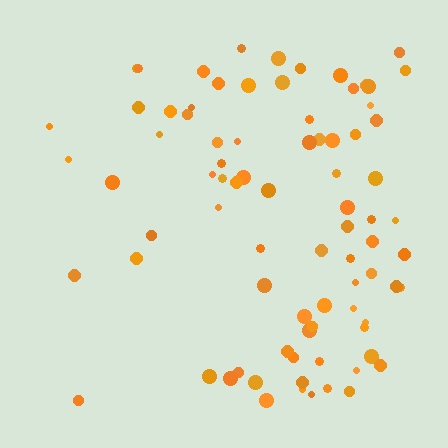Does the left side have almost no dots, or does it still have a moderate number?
Still a moderate number, just noticeably fewer than the right.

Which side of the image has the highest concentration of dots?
The right.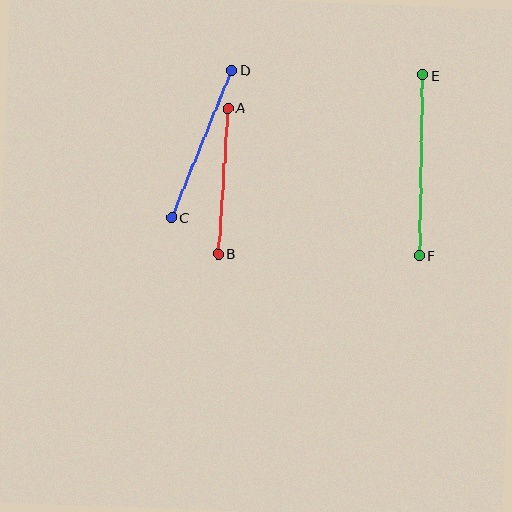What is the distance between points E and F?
The distance is approximately 181 pixels.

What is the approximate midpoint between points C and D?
The midpoint is at approximately (202, 144) pixels.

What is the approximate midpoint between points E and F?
The midpoint is at approximately (421, 165) pixels.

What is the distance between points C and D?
The distance is approximately 159 pixels.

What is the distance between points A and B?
The distance is approximately 146 pixels.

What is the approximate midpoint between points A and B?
The midpoint is at approximately (223, 181) pixels.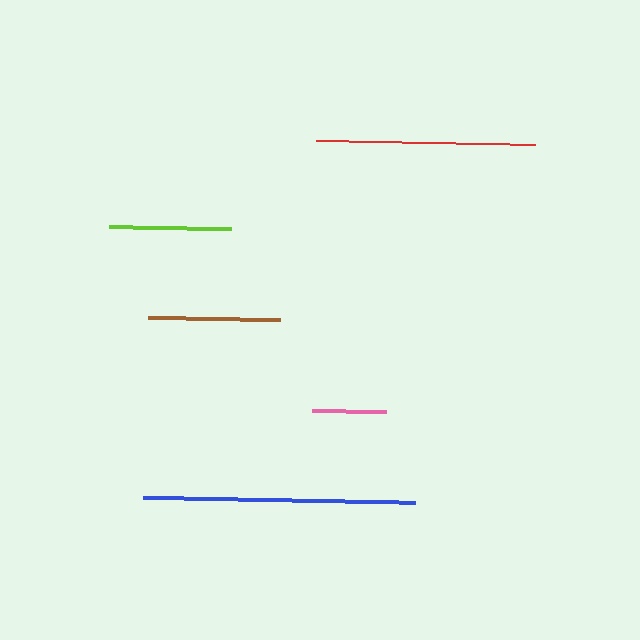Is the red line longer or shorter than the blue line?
The blue line is longer than the red line.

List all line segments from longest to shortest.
From longest to shortest: blue, red, brown, lime, pink.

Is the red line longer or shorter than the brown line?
The red line is longer than the brown line.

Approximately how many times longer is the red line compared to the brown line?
The red line is approximately 1.7 times the length of the brown line.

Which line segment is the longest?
The blue line is the longest at approximately 271 pixels.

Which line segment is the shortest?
The pink line is the shortest at approximately 74 pixels.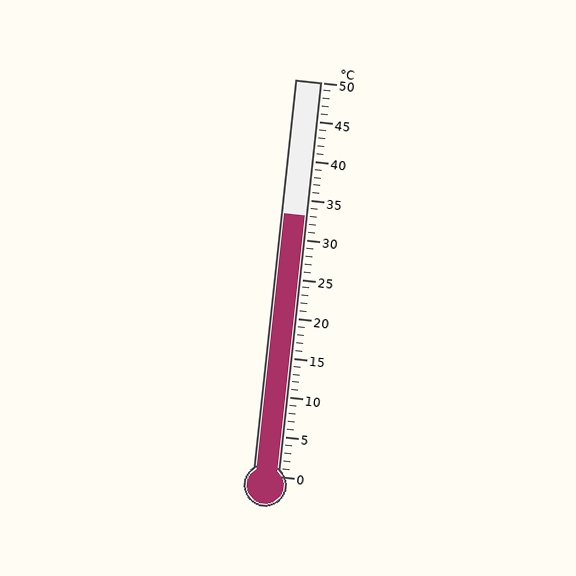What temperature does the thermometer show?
The thermometer shows approximately 33°C.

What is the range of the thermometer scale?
The thermometer scale ranges from 0°C to 50°C.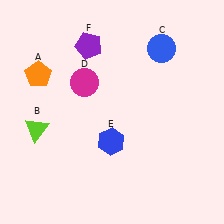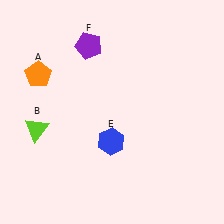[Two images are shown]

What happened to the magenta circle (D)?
The magenta circle (D) was removed in Image 2. It was in the top-left area of Image 1.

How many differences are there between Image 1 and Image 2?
There are 2 differences between the two images.